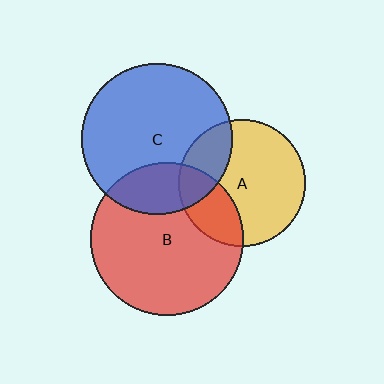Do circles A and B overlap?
Yes.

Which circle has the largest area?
Circle B (red).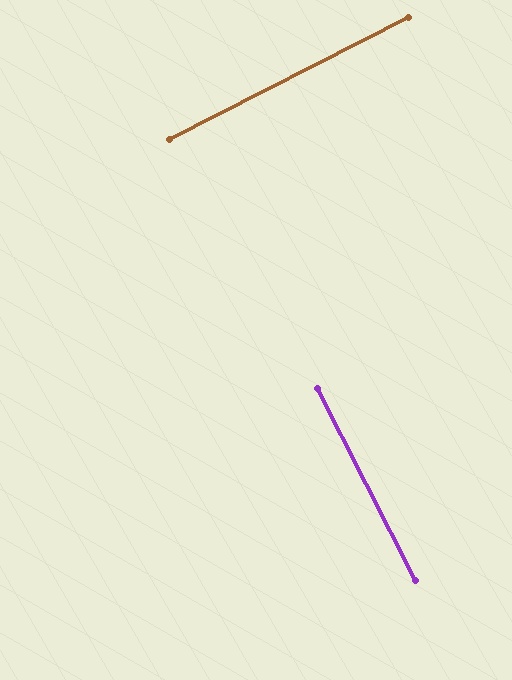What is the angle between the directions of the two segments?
Approximately 90 degrees.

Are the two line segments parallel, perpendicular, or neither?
Perpendicular — they meet at approximately 90°.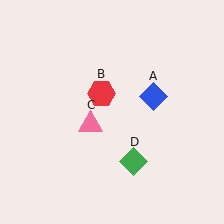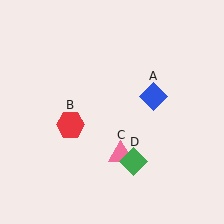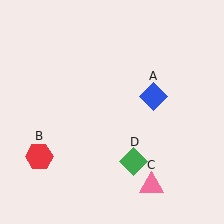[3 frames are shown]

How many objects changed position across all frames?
2 objects changed position: red hexagon (object B), pink triangle (object C).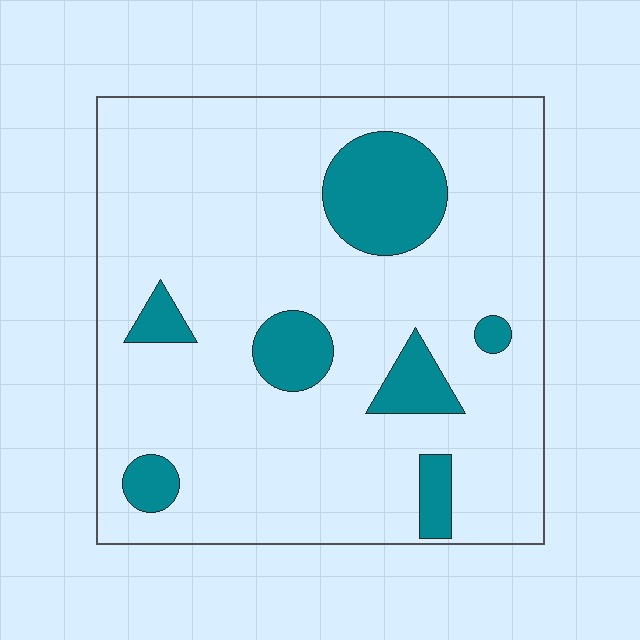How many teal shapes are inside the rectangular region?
7.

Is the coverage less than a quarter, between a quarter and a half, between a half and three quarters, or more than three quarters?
Less than a quarter.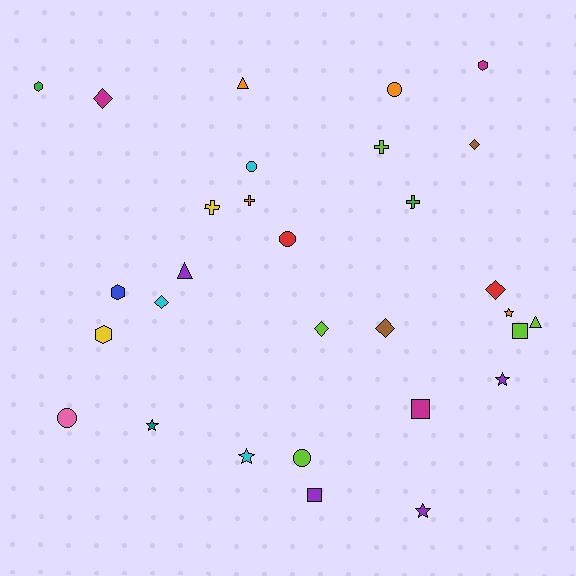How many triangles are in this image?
There are 3 triangles.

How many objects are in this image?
There are 30 objects.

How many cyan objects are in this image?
There are 3 cyan objects.